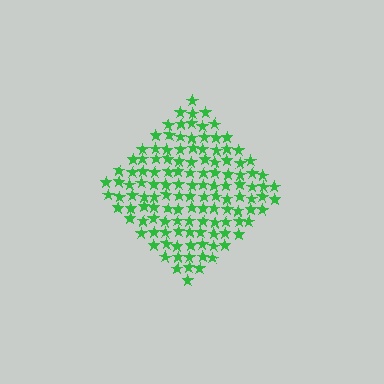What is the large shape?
The large shape is a diamond.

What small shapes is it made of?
It is made of small stars.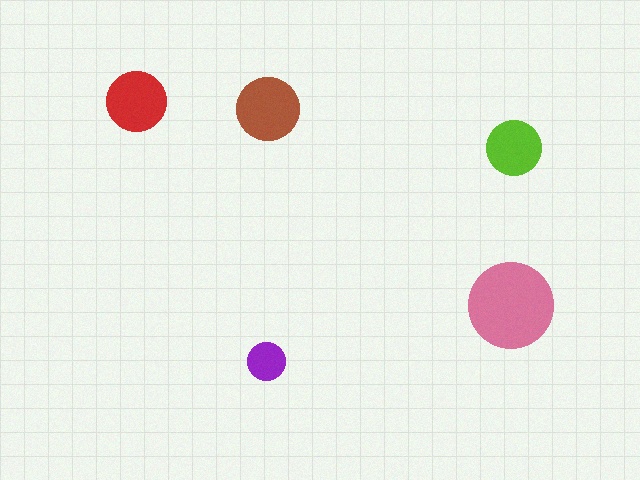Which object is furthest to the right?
The lime circle is rightmost.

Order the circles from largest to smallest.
the pink one, the brown one, the red one, the lime one, the purple one.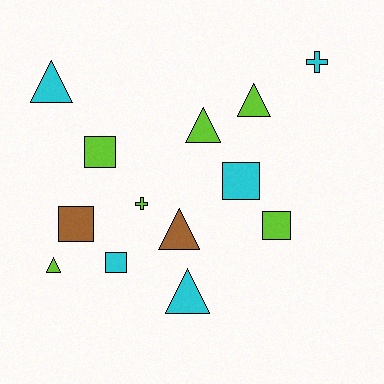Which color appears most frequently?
Lime, with 6 objects.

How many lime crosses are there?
There is 1 lime cross.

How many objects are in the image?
There are 13 objects.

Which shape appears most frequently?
Triangle, with 6 objects.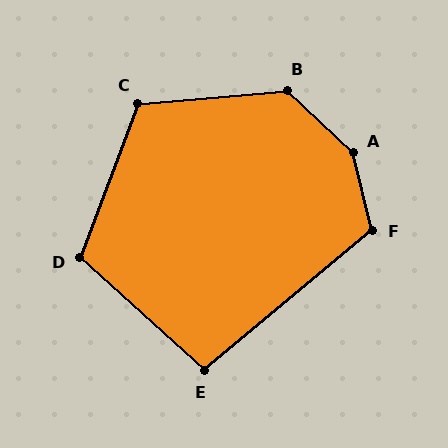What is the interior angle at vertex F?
Approximately 117 degrees (obtuse).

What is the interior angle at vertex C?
Approximately 116 degrees (obtuse).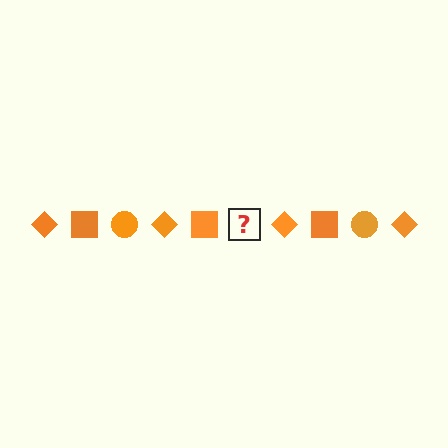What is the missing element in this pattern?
The missing element is an orange circle.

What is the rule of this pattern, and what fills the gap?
The rule is that the pattern cycles through diamond, square, circle shapes in orange. The gap should be filled with an orange circle.